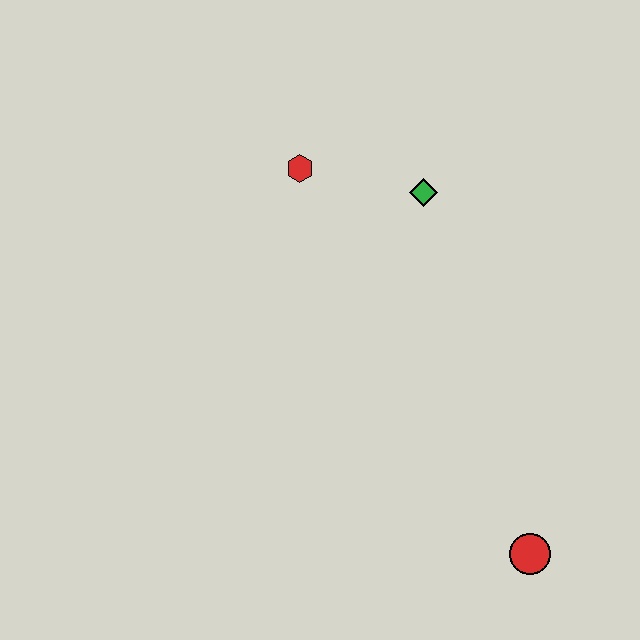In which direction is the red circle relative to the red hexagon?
The red circle is below the red hexagon.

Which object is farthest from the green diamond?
The red circle is farthest from the green diamond.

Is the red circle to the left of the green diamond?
No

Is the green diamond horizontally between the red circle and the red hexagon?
Yes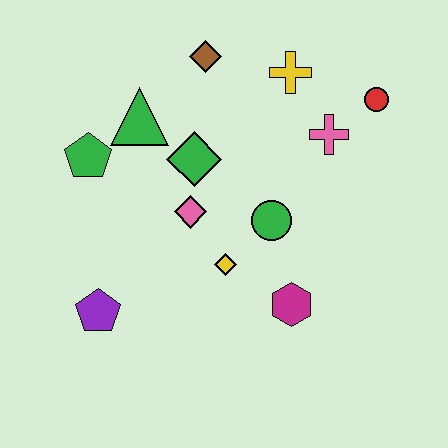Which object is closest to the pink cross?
The red circle is closest to the pink cross.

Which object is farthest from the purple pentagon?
The red circle is farthest from the purple pentagon.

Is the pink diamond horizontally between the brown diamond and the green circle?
No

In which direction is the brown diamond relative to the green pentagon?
The brown diamond is to the right of the green pentagon.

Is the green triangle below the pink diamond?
No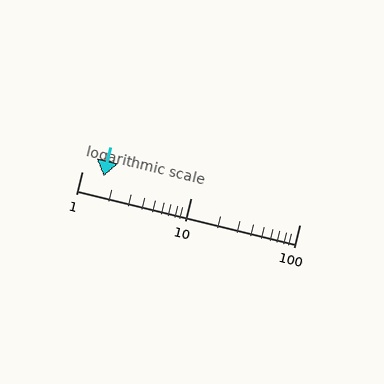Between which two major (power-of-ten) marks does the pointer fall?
The pointer is between 1 and 10.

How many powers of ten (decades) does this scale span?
The scale spans 2 decades, from 1 to 100.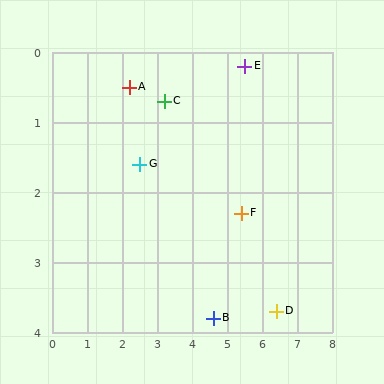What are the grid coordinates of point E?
Point E is at approximately (5.5, 0.2).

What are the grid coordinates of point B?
Point B is at approximately (4.6, 3.8).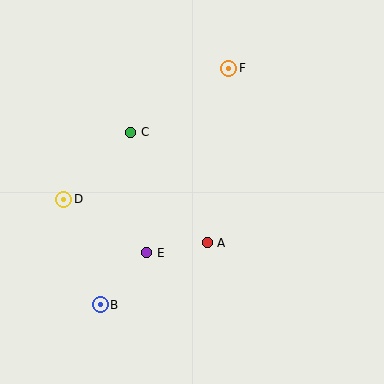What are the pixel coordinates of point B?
Point B is at (100, 305).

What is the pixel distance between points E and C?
The distance between E and C is 122 pixels.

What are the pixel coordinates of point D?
Point D is at (64, 199).